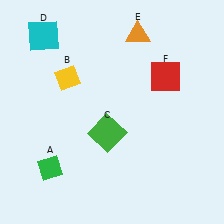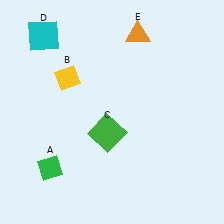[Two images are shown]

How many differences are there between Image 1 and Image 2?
There is 1 difference between the two images.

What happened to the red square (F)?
The red square (F) was removed in Image 2. It was in the top-right area of Image 1.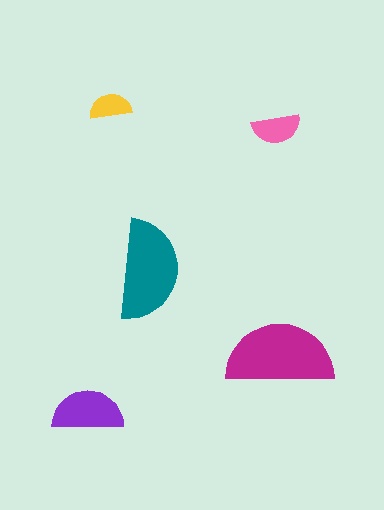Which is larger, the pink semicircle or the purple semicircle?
The purple one.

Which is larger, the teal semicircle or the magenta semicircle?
The magenta one.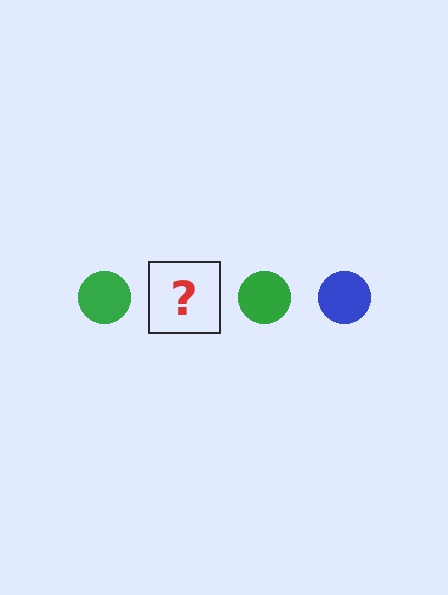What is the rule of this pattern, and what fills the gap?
The rule is that the pattern cycles through green, blue circles. The gap should be filled with a blue circle.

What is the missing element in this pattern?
The missing element is a blue circle.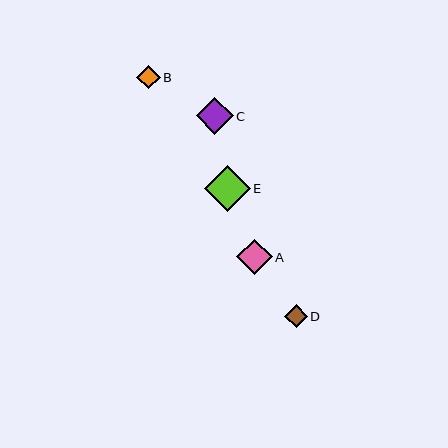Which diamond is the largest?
Diamond E is the largest with a size of approximately 46 pixels.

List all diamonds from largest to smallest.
From largest to smallest: E, C, A, B, D.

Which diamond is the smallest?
Diamond D is the smallest with a size of approximately 23 pixels.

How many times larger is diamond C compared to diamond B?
Diamond C is approximately 1.6 times the size of diamond B.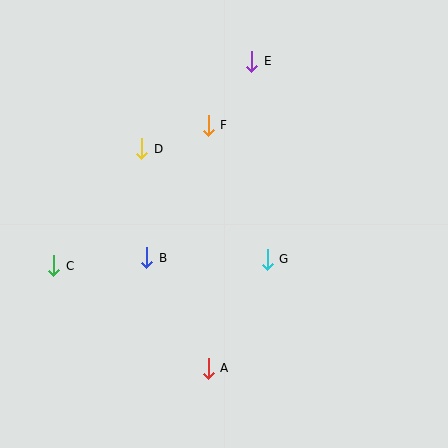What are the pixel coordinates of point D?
Point D is at (142, 149).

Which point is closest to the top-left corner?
Point D is closest to the top-left corner.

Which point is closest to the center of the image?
Point G at (267, 259) is closest to the center.